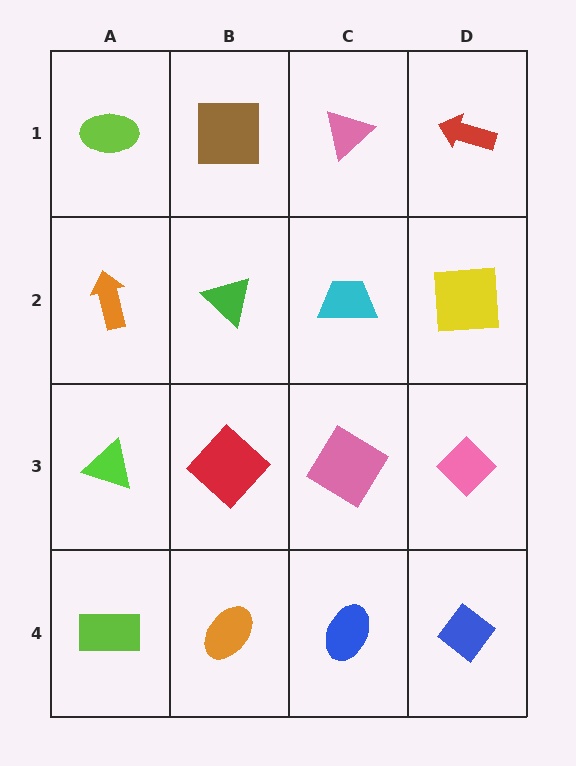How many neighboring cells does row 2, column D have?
3.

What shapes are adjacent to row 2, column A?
A lime ellipse (row 1, column A), a lime triangle (row 3, column A), a green triangle (row 2, column B).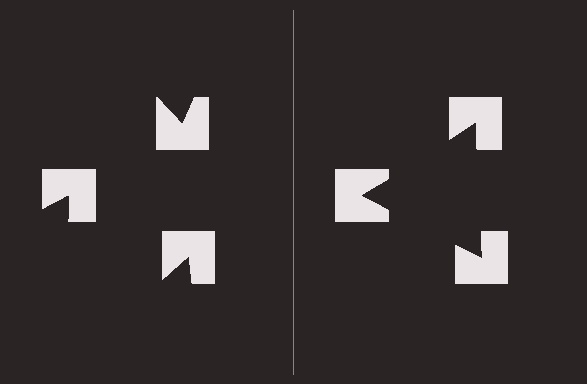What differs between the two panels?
The notched squares are positioned identically on both sides; only the wedge orientations differ. On the right they align to a triangle; on the left they are misaligned.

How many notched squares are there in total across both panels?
6 — 3 on each side.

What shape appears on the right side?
An illusory triangle.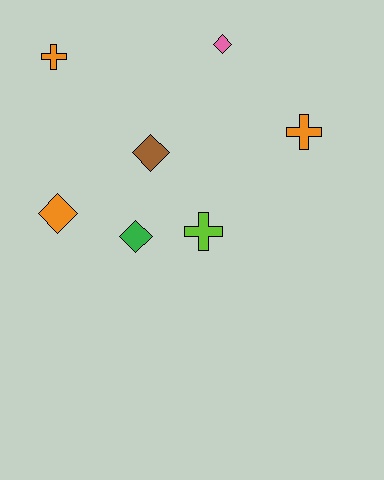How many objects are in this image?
There are 7 objects.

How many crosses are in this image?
There are 3 crosses.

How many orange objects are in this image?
There are 3 orange objects.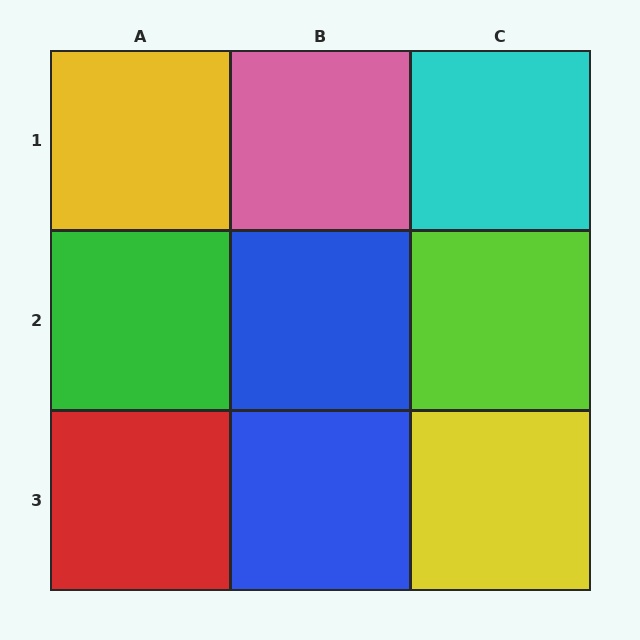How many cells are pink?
1 cell is pink.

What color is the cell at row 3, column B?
Blue.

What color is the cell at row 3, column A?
Red.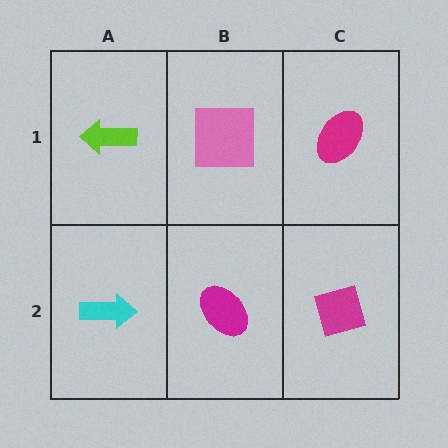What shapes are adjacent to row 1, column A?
A cyan arrow (row 2, column A), a pink square (row 1, column B).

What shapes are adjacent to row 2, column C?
A magenta ellipse (row 1, column C), a magenta ellipse (row 2, column B).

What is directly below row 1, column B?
A magenta ellipse.